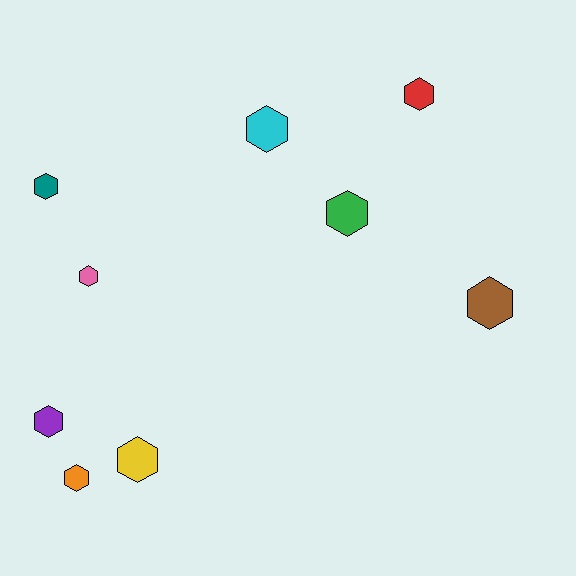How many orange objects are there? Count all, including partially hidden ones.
There is 1 orange object.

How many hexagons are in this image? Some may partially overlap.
There are 9 hexagons.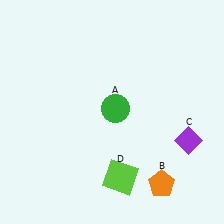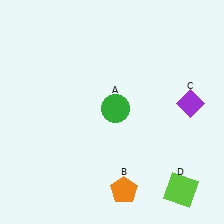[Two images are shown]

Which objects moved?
The objects that moved are: the orange pentagon (B), the purple diamond (C), the lime square (D).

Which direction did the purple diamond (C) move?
The purple diamond (C) moved up.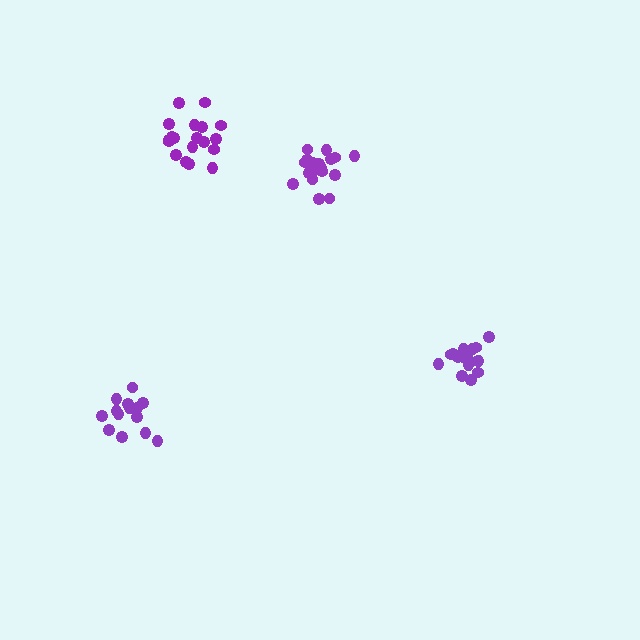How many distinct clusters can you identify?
There are 4 distinct clusters.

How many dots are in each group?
Group 1: 14 dots, Group 2: 18 dots, Group 3: 16 dots, Group 4: 19 dots (67 total).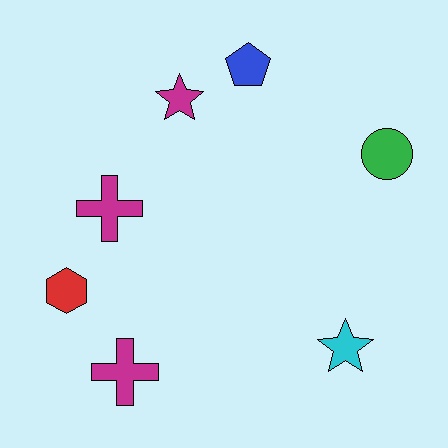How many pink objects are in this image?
There are no pink objects.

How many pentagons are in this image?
There is 1 pentagon.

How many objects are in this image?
There are 7 objects.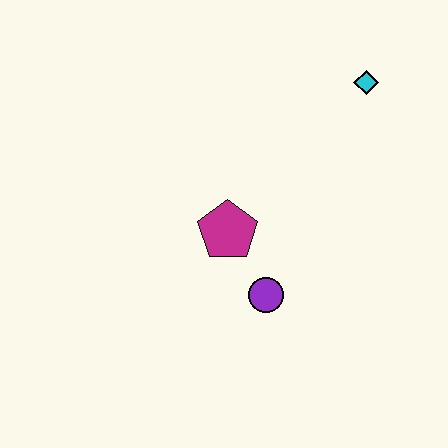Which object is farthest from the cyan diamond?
The purple circle is farthest from the cyan diamond.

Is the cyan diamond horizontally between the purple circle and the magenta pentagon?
No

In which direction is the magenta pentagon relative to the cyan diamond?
The magenta pentagon is below the cyan diamond.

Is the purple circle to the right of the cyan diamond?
No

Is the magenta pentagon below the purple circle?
No